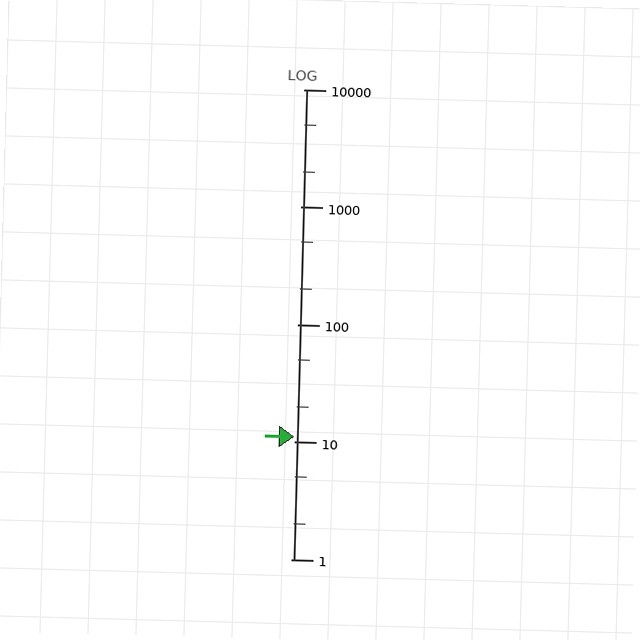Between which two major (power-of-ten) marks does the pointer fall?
The pointer is between 10 and 100.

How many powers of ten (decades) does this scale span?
The scale spans 4 decades, from 1 to 10000.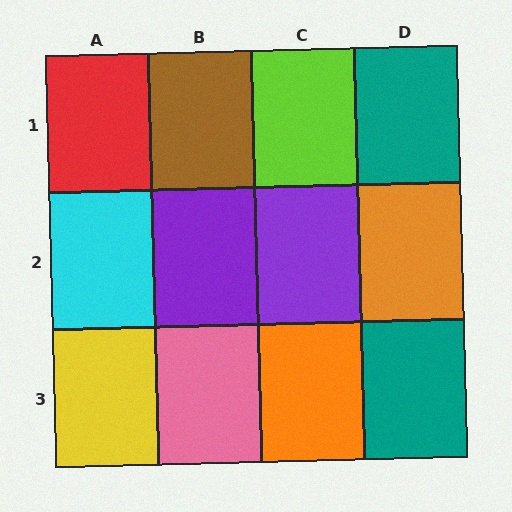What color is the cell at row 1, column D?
Teal.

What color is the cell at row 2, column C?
Purple.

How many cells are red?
1 cell is red.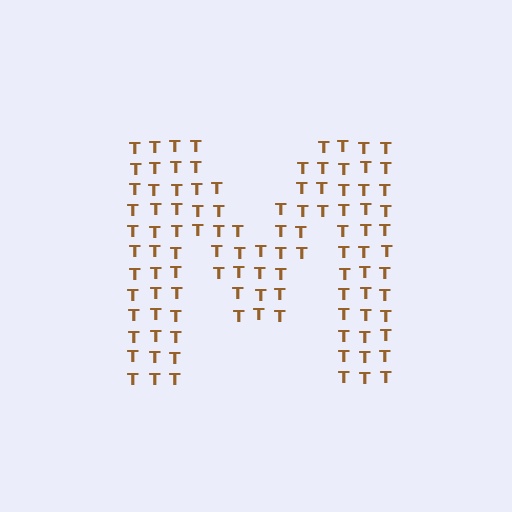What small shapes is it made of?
It is made of small letter T's.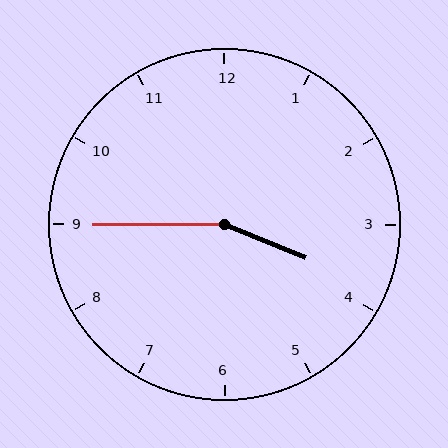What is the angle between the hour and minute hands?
Approximately 158 degrees.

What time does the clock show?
3:45.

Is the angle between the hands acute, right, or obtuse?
It is obtuse.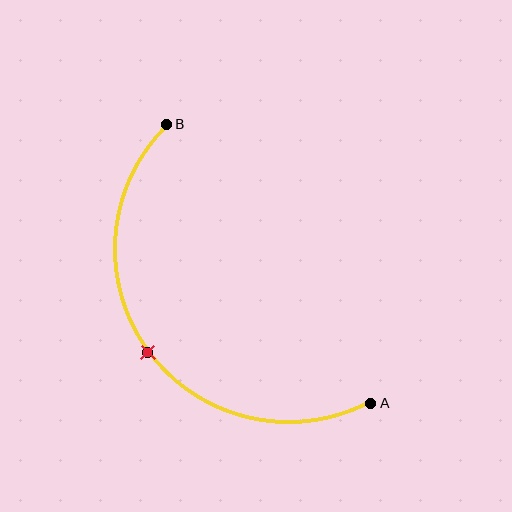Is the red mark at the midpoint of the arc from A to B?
Yes. The red mark lies on the arc at equal arc-length from both A and B — it is the arc midpoint.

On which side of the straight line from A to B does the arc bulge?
The arc bulges below and to the left of the straight line connecting A and B.